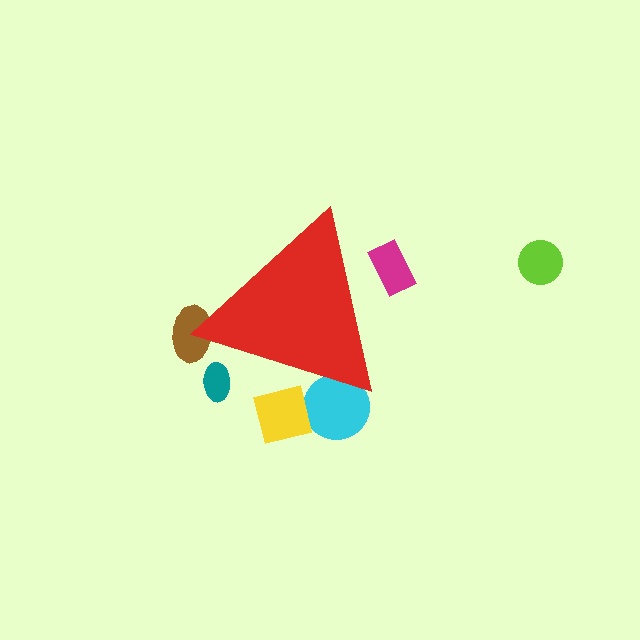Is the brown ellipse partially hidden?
Yes, the brown ellipse is partially hidden behind the red triangle.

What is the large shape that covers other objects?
A red triangle.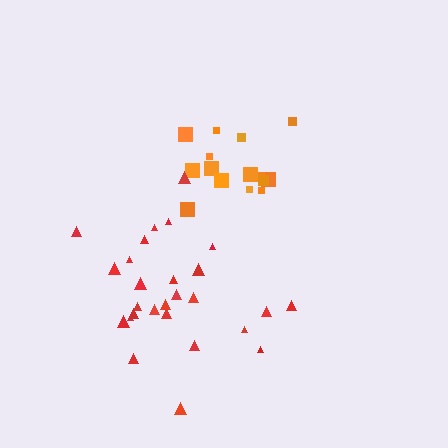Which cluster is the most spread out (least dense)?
Red.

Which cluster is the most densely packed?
Orange.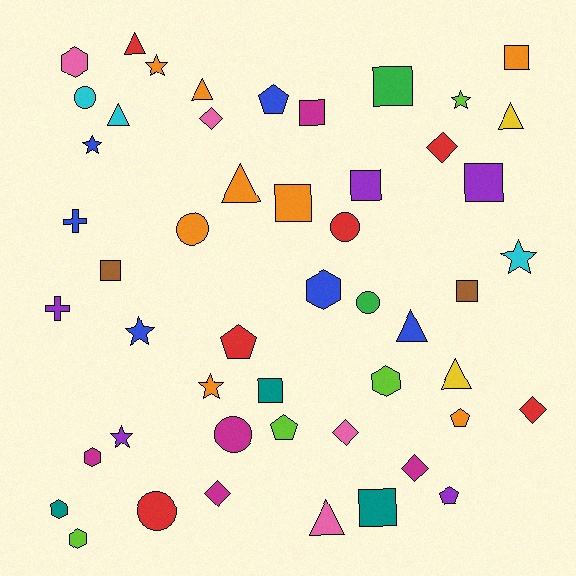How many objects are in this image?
There are 50 objects.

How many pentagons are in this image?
There are 5 pentagons.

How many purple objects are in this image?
There are 5 purple objects.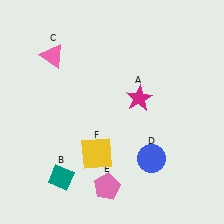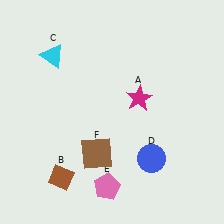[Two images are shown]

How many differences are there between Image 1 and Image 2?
There are 3 differences between the two images.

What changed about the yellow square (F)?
In Image 1, F is yellow. In Image 2, it changed to brown.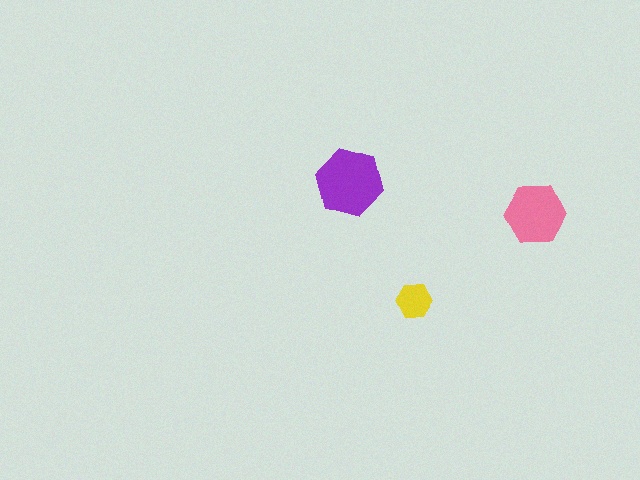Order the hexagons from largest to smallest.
the purple one, the pink one, the yellow one.